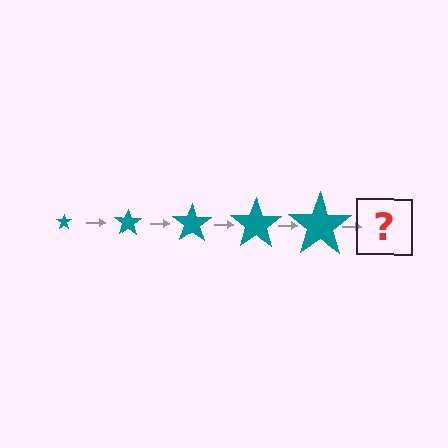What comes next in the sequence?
The next element should be a teal star, larger than the previous one.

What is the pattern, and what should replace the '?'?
The pattern is that the star gets progressively larger each step. The '?' should be a teal star, larger than the previous one.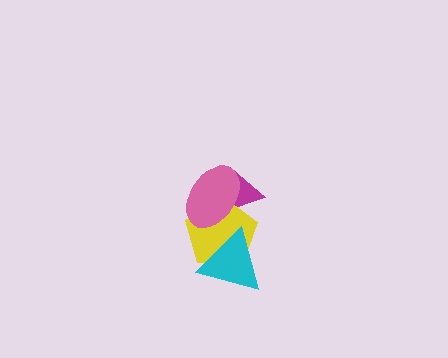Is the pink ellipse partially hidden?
No, no other shape covers it.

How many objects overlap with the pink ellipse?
2 objects overlap with the pink ellipse.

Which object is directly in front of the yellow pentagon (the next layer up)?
The pink ellipse is directly in front of the yellow pentagon.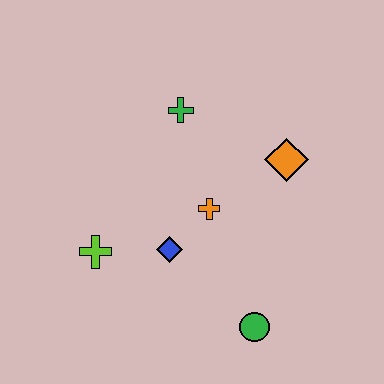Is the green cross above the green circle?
Yes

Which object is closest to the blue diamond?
The orange cross is closest to the blue diamond.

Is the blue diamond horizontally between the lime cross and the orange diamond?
Yes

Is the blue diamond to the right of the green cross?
No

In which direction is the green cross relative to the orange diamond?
The green cross is to the left of the orange diamond.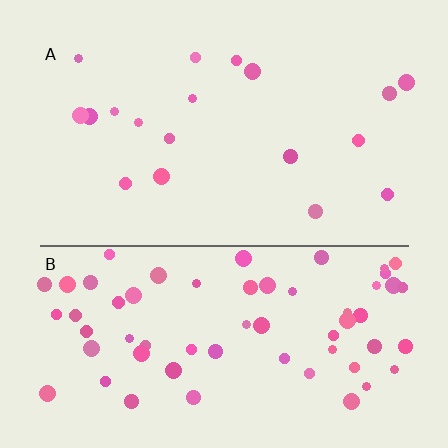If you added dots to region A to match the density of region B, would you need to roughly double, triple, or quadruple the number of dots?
Approximately triple.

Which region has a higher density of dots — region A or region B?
B (the bottom).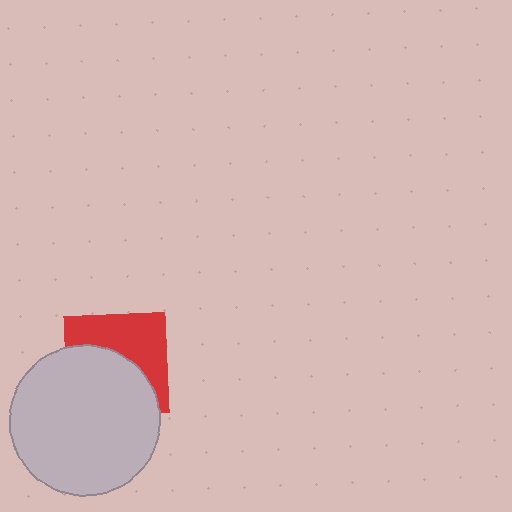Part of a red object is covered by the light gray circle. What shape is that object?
It is a square.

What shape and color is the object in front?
The object in front is a light gray circle.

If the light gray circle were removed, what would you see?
You would see the complete red square.